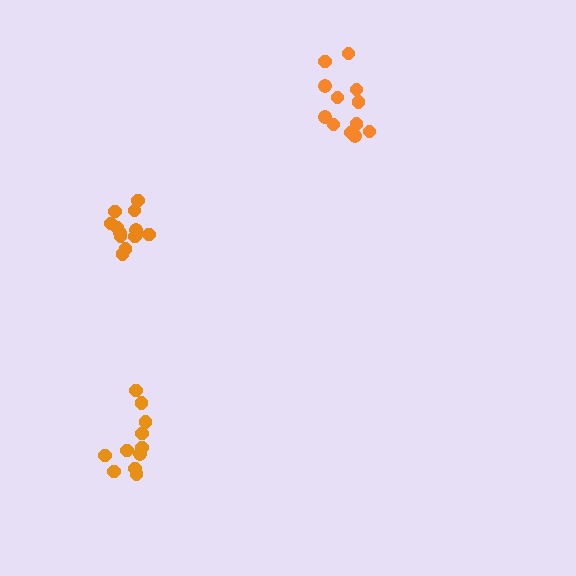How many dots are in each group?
Group 1: 12 dots, Group 2: 11 dots, Group 3: 12 dots (35 total).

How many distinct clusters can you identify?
There are 3 distinct clusters.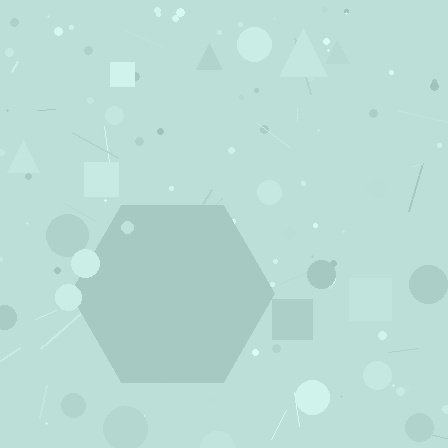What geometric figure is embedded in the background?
A hexagon is embedded in the background.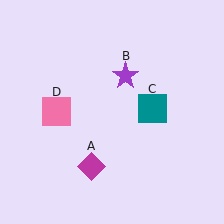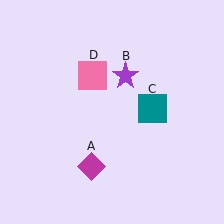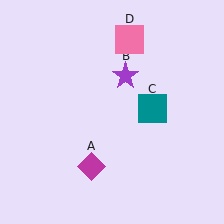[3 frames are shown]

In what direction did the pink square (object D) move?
The pink square (object D) moved up and to the right.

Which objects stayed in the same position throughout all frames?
Magenta diamond (object A) and purple star (object B) and teal square (object C) remained stationary.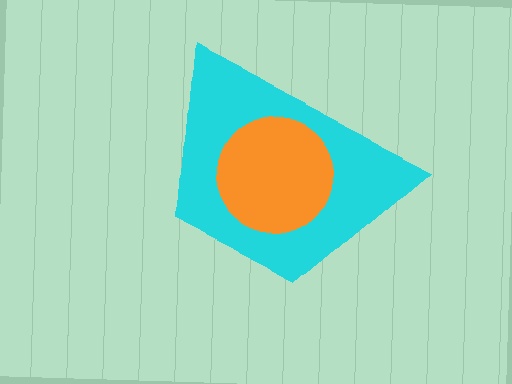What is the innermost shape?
The orange circle.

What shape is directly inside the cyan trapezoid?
The orange circle.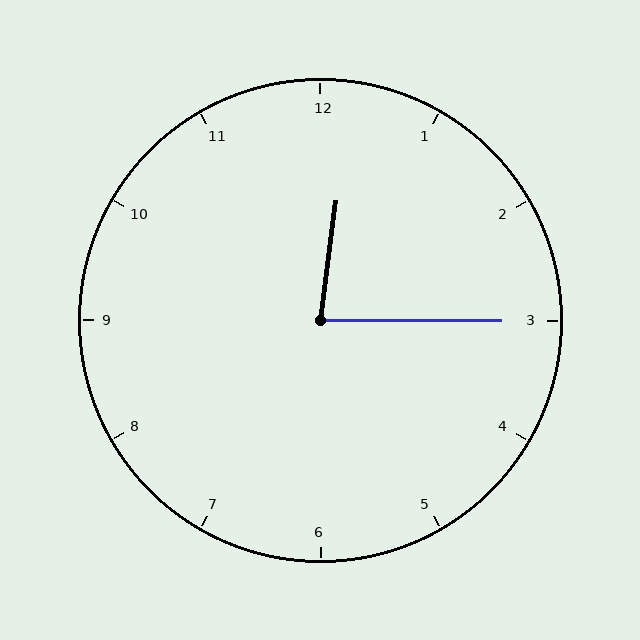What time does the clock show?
12:15.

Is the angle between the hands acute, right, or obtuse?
It is acute.